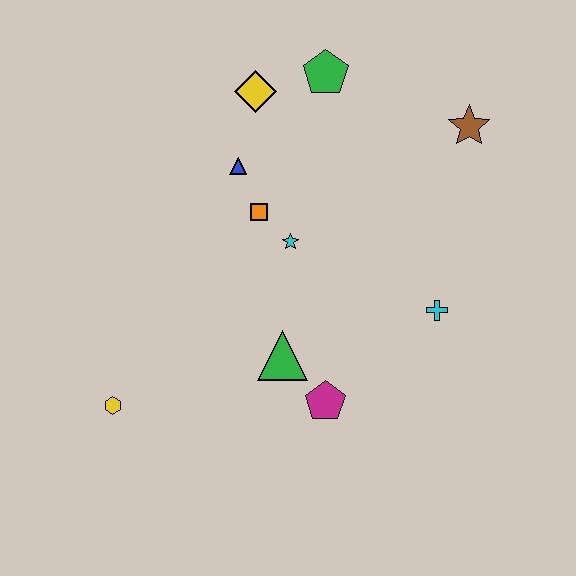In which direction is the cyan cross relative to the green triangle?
The cyan cross is to the right of the green triangle.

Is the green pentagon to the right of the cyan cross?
No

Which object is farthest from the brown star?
The yellow hexagon is farthest from the brown star.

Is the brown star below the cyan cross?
No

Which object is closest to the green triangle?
The magenta pentagon is closest to the green triangle.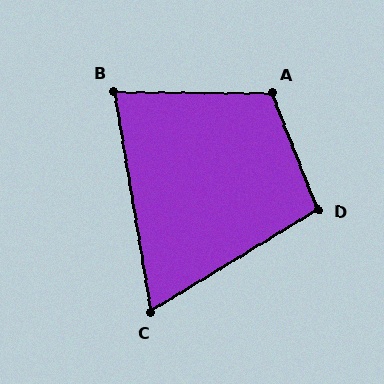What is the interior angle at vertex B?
Approximately 80 degrees (acute).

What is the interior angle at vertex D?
Approximately 100 degrees (obtuse).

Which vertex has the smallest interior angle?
C, at approximately 68 degrees.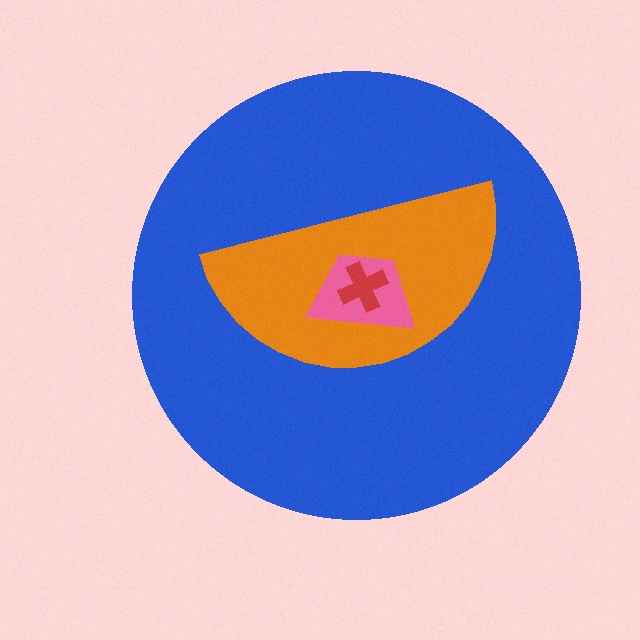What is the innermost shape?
The red cross.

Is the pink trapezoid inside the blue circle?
Yes.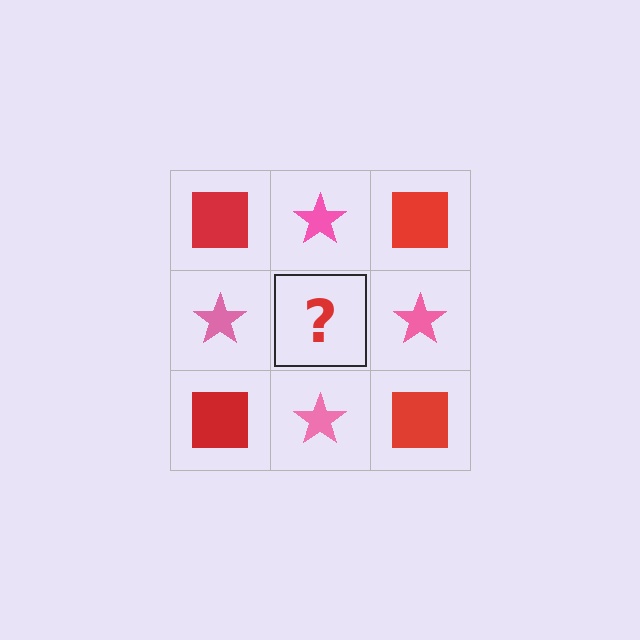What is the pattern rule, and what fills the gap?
The rule is that it alternates red square and pink star in a checkerboard pattern. The gap should be filled with a red square.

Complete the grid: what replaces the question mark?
The question mark should be replaced with a red square.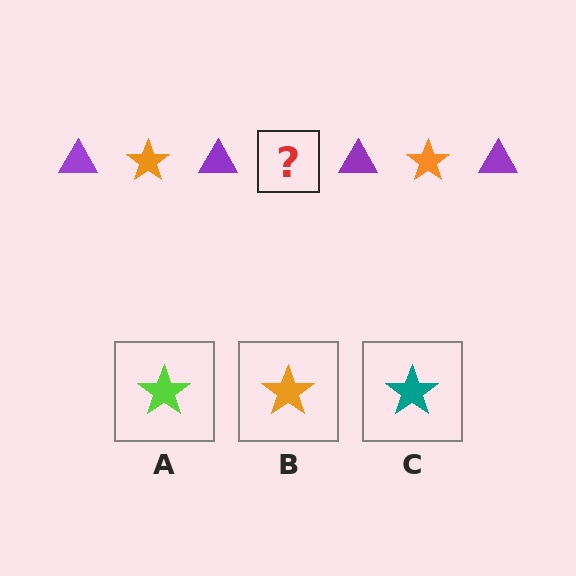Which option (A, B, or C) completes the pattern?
B.